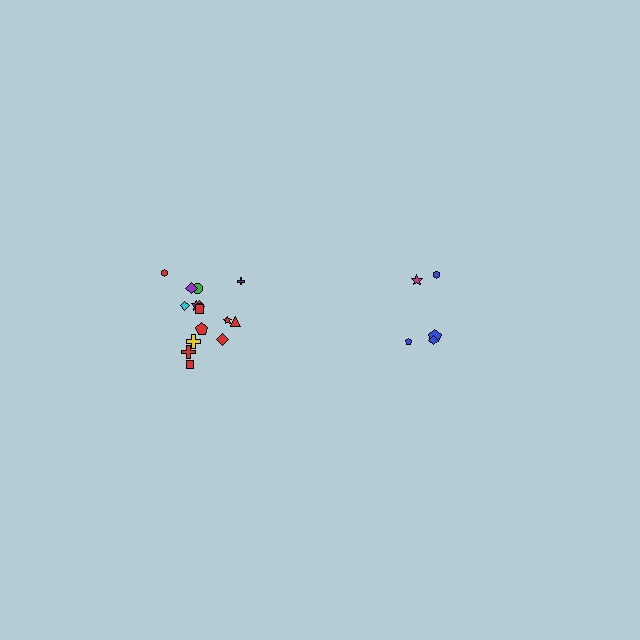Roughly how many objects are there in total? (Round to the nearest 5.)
Roughly 20 objects in total.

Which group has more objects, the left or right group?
The left group.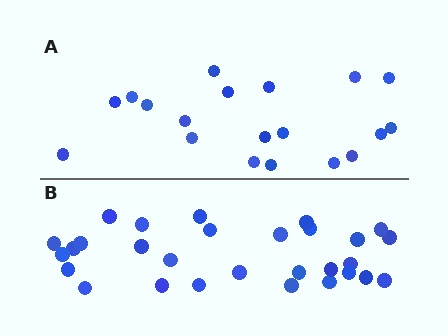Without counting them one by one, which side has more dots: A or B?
Region B (the bottom region) has more dots.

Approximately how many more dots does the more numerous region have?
Region B has roughly 10 or so more dots than region A.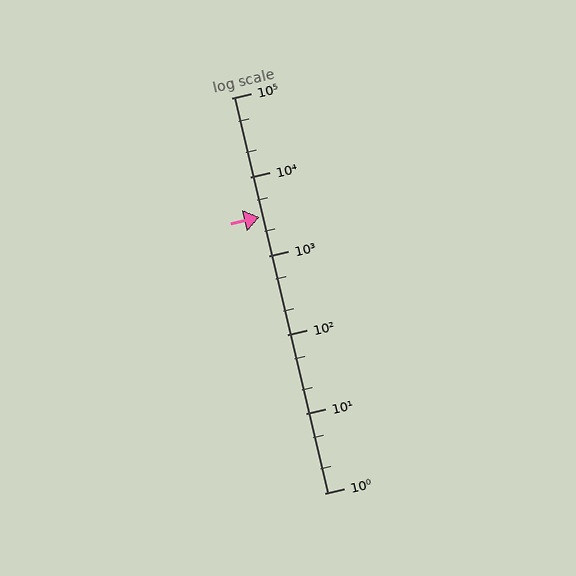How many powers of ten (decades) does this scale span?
The scale spans 5 decades, from 1 to 100000.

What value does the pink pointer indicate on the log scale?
The pointer indicates approximately 3100.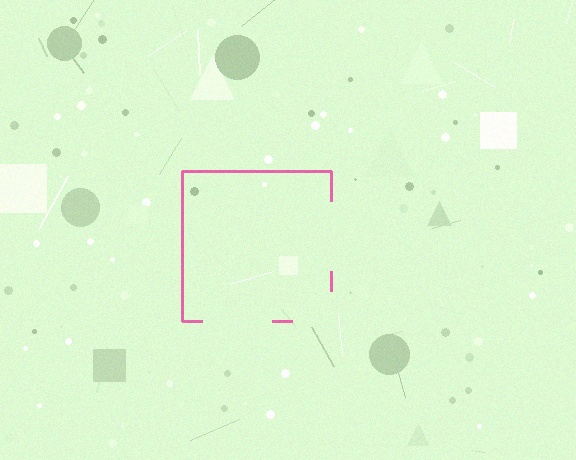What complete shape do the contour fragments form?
The contour fragments form a square.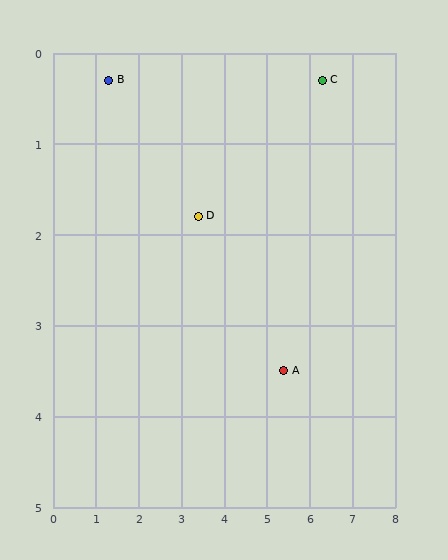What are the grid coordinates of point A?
Point A is at approximately (5.4, 3.5).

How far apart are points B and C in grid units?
Points B and C are about 5.0 grid units apart.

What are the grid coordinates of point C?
Point C is at approximately (6.3, 0.3).